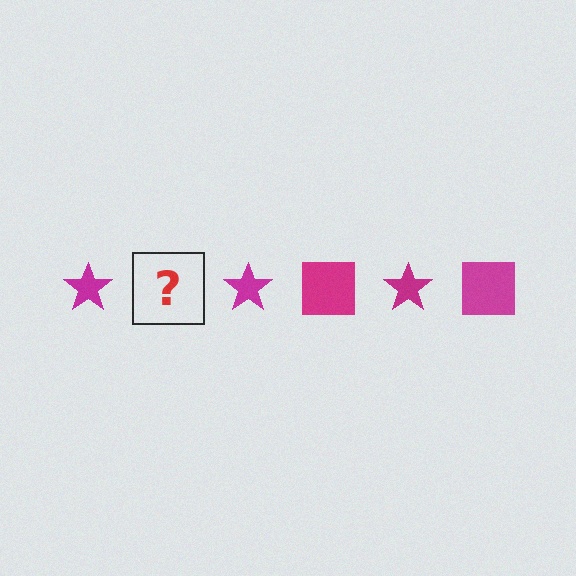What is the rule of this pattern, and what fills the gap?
The rule is that the pattern cycles through star, square shapes in magenta. The gap should be filled with a magenta square.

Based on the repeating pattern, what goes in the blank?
The blank should be a magenta square.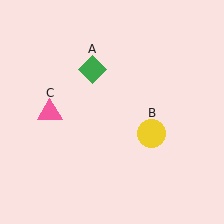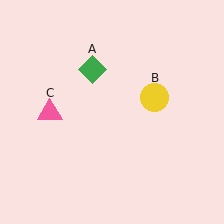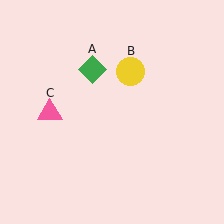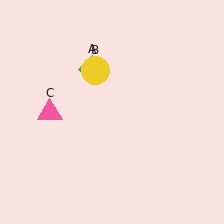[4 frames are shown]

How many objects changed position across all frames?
1 object changed position: yellow circle (object B).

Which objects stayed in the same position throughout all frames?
Green diamond (object A) and pink triangle (object C) remained stationary.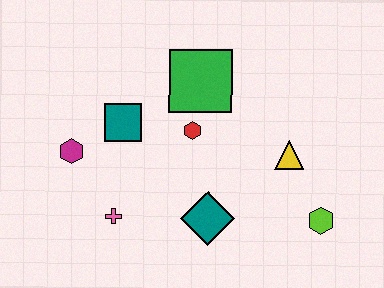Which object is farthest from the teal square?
The lime hexagon is farthest from the teal square.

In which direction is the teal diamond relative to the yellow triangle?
The teal diamond is to the left of the yellow triangle.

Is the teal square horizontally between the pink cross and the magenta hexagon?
No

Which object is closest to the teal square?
The magenta hexagon is closest to the teal square.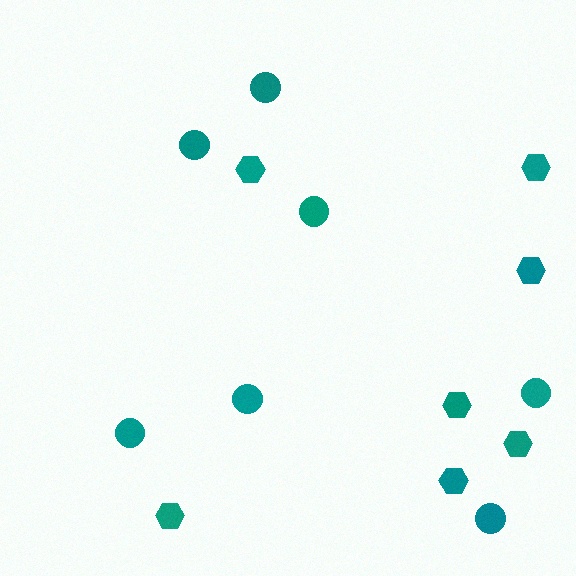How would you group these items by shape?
There are 2 groups: one group of circles (7) and one group of hexagons (7).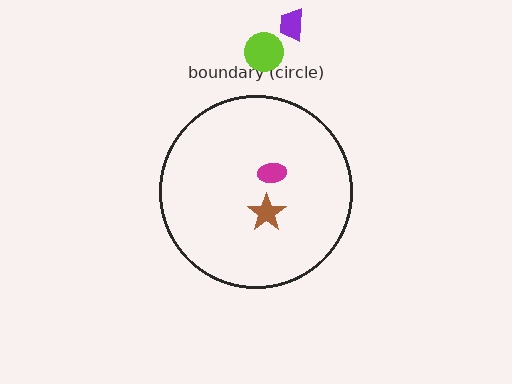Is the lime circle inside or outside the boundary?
Outside.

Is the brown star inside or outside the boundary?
Inside.